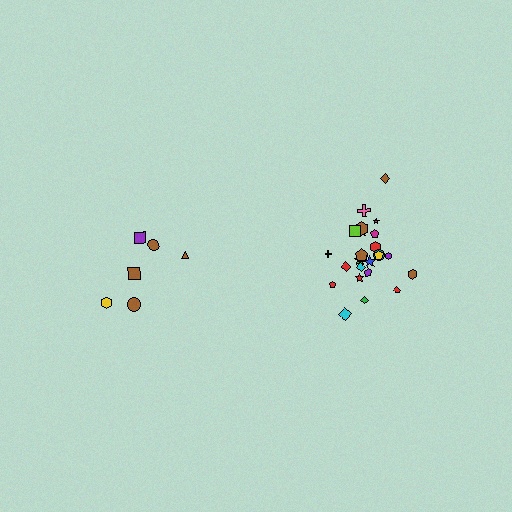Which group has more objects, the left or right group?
The right group.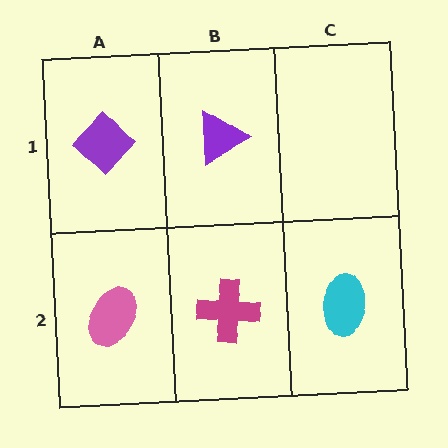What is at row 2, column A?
A pink ellipse.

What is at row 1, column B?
A purple triangle.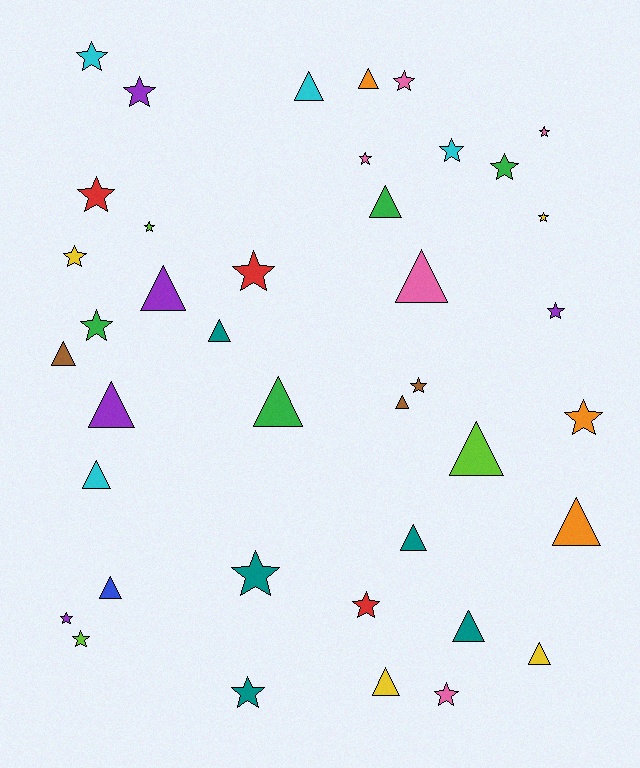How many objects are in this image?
There are 40 objects.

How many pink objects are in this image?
There are 5 pink objects.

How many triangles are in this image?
There are 18 triangles.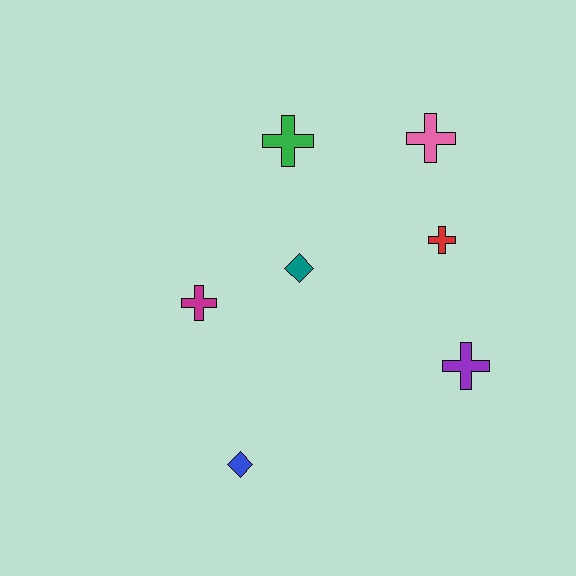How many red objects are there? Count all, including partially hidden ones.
There is 1 red object.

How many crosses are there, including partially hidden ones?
There are 5 crosses.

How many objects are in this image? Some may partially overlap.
There are 7 objects.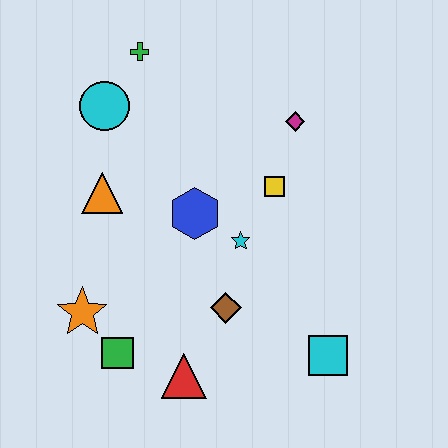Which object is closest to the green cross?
The cyan circle is closest to the green cross.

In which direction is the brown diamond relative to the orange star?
The brown diamond is to the right of the orange star.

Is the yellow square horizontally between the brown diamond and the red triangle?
No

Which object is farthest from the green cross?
The cyan square is farthest from the green cross.